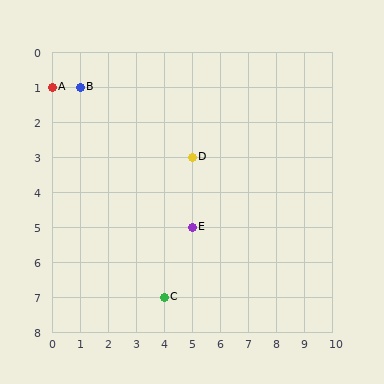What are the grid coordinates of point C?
Point C is at grid coordinates (4, 7).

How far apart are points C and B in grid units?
Points C and B are 3 columns and 6 rows apart (about 6.7 grid units diagonally).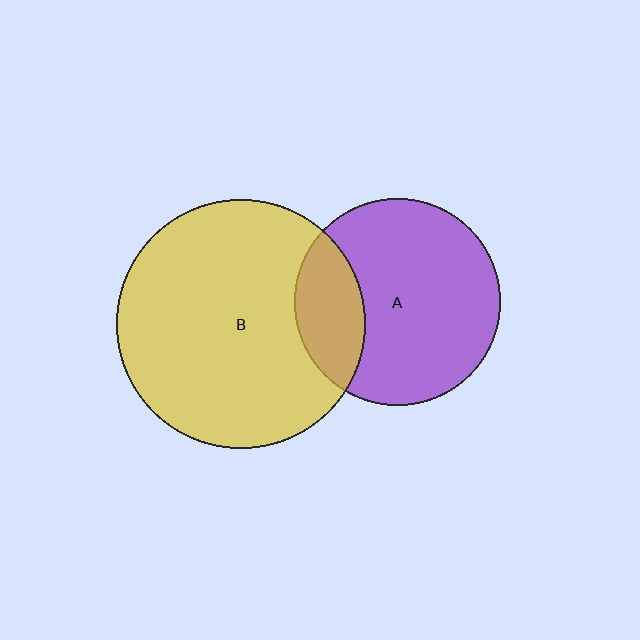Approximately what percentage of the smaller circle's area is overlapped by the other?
Approximately 25%.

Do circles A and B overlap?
Yes.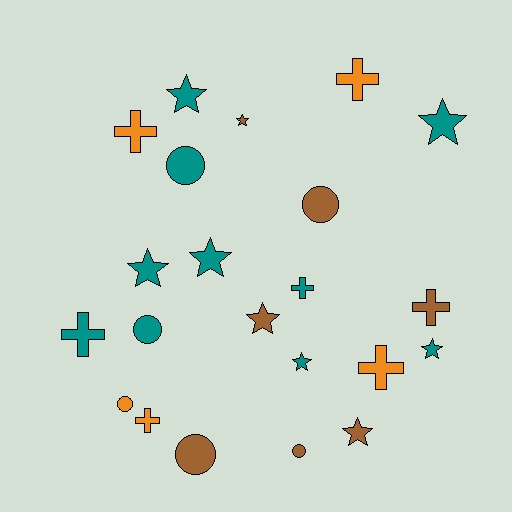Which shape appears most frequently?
Star, with 9 objects.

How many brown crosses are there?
There is 1 brown cross.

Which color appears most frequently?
Teal, with 10 objects.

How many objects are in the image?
There are 22 objects.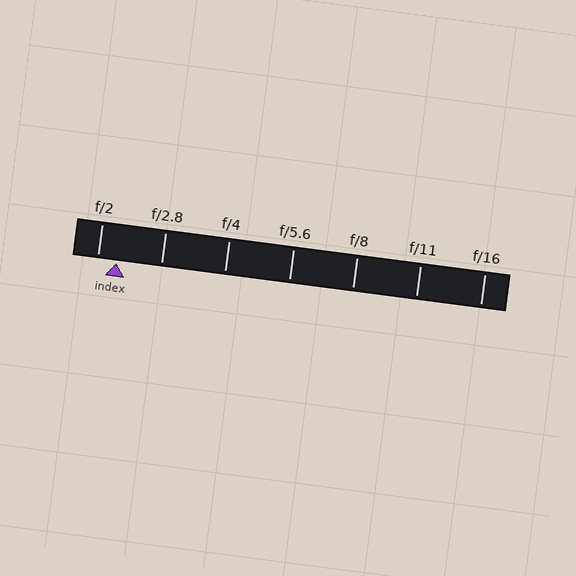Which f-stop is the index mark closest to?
The index mark is closest to f/2.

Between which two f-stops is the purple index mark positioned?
The index mark is between f/2 and f/2.8.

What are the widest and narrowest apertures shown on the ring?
The widest aperture shown is f/2 and the narrowest is f/16.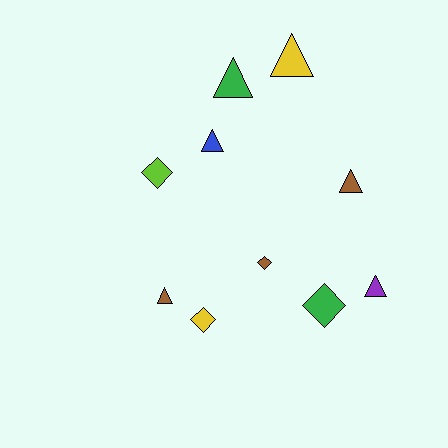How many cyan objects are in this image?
There are no cyan objects.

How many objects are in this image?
There are 10 objects.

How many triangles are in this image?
There are 6 triangles.